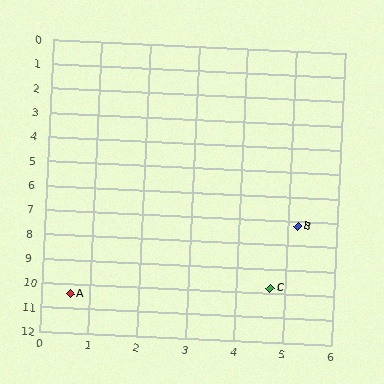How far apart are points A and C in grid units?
Points A and C are about 4.1 grid units apart.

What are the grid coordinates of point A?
Point A is at approximately (0.6, 10.4).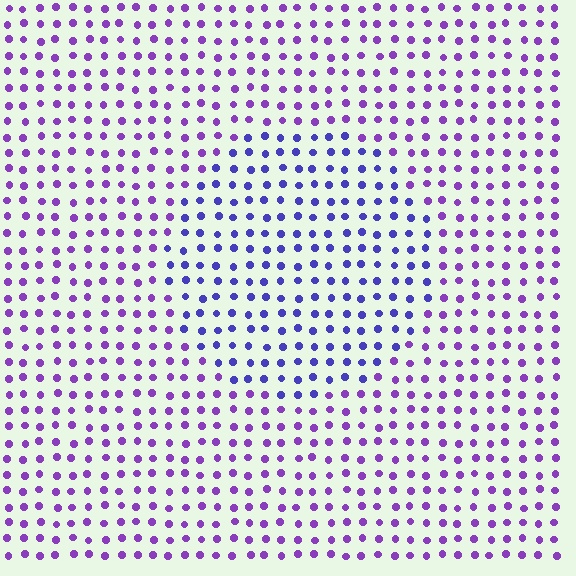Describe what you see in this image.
The image is filled with small purple elements in a uniform arrangement. A circle-shaped region is visible where the elements are tinted to a slightly different hue, forming a subtle color boundary.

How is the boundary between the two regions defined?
The boundary is defined purely by a slight shift in hue (about 32 degrees). Spacing, size, and orientation are identical on both sides.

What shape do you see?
I see a circle.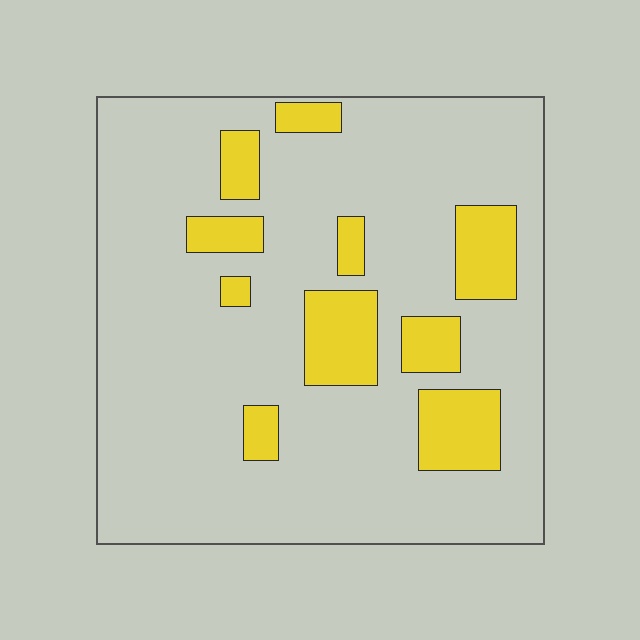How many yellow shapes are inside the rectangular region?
10.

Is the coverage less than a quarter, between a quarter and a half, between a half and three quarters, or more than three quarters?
Less than a quarter.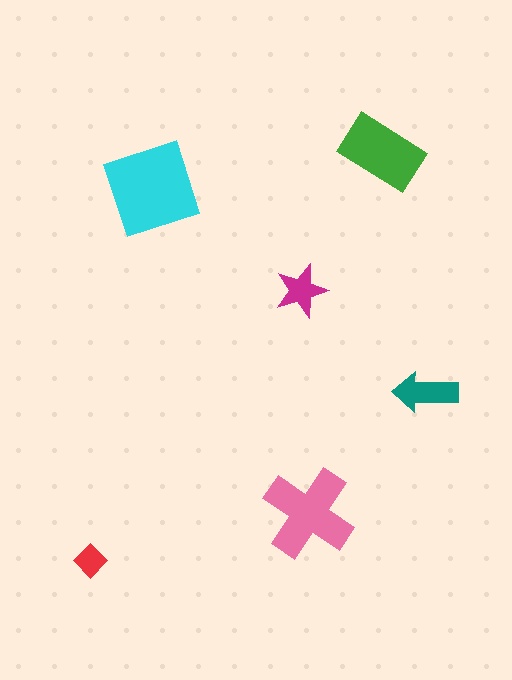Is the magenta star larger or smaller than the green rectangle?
Smaller.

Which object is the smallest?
The red diamond.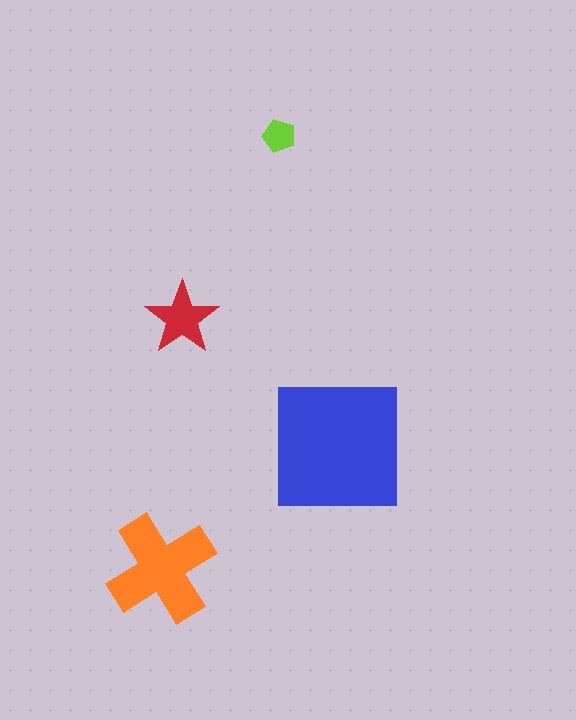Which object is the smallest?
The lime pentagon.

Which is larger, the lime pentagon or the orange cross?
The orange cross.